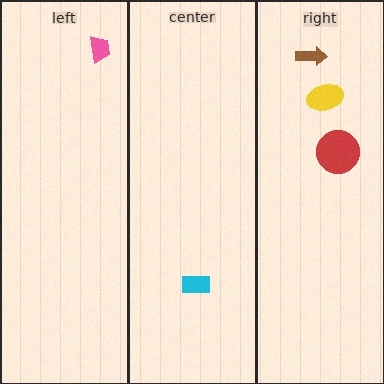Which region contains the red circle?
The right region.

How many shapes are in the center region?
1.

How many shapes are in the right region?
3.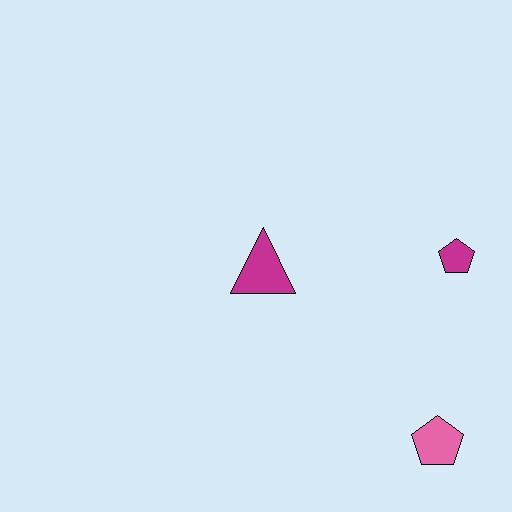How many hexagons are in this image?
There are no hexagons.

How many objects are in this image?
There are 3 objects.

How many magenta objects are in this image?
There are 2 magenta objects.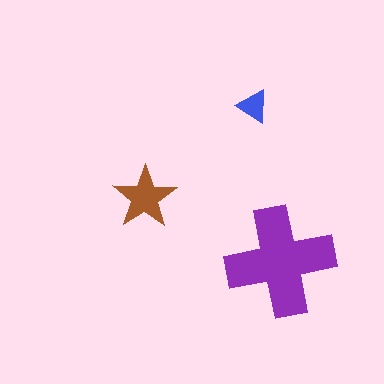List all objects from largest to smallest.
The purple cross, the brown star, the blue triangle.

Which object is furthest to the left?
The brown star is leftmost.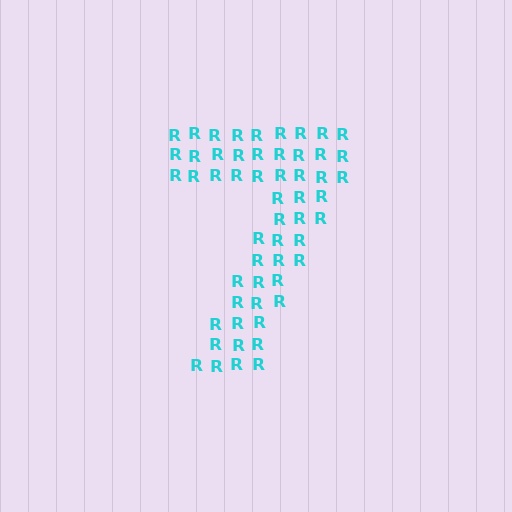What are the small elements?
The small elements are letter R's.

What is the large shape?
The large shape is the digit 7.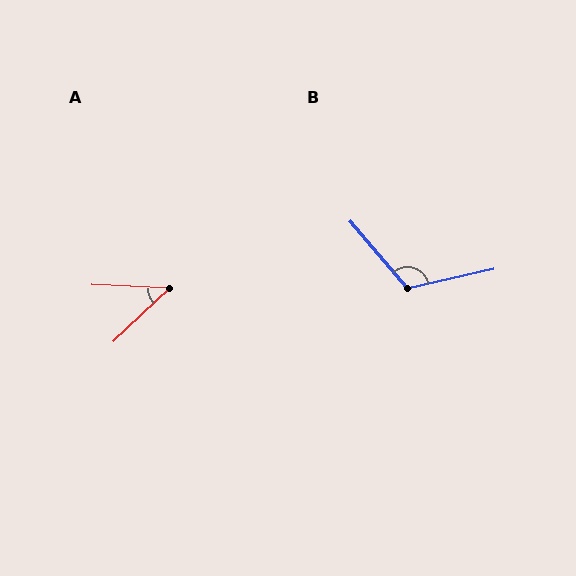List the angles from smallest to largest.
A (46°), B (118°).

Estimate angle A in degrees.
Approximately 46 degrees.